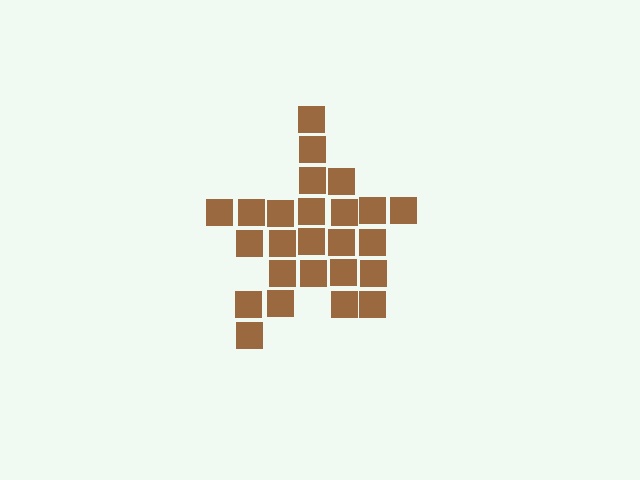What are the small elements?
The small elements are squares.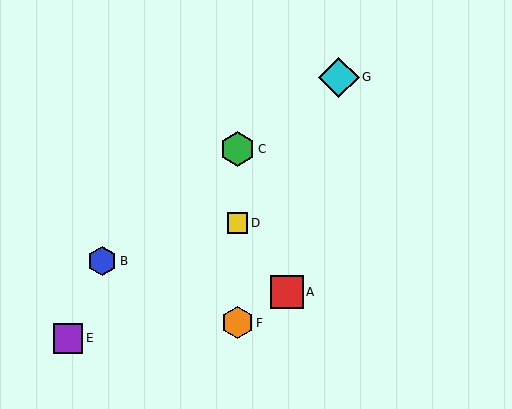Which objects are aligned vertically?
Objects C, D, F are aligned vertically.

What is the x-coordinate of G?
Object G is at x≈339.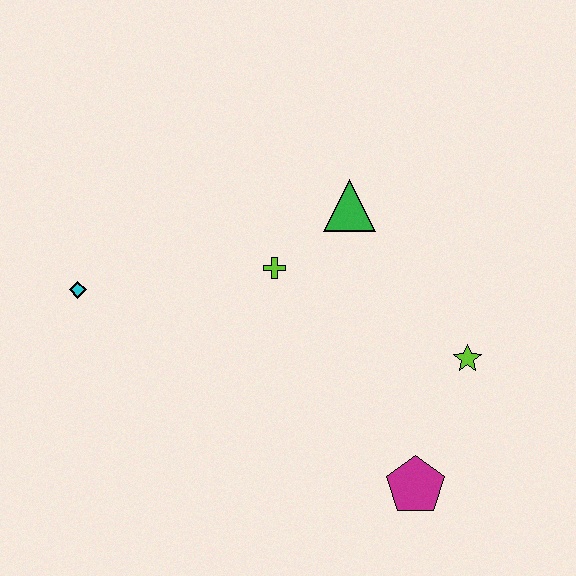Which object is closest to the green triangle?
The lime cross is closest to the green triangle.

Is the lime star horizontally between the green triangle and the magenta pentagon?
No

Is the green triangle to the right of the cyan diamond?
Yes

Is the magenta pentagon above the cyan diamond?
No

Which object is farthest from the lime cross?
The magenta pentagon is farthest from the lime cross.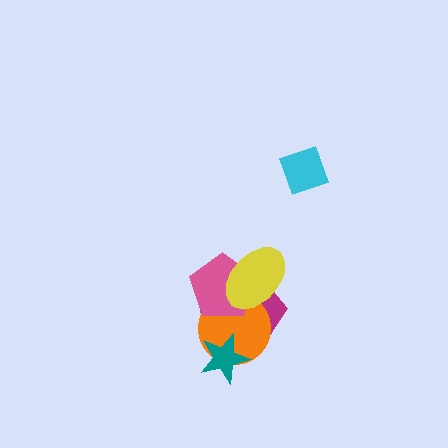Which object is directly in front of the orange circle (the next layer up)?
The pink pentagon is directly in front of the orange circle.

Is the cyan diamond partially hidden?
No, no other shape covers it.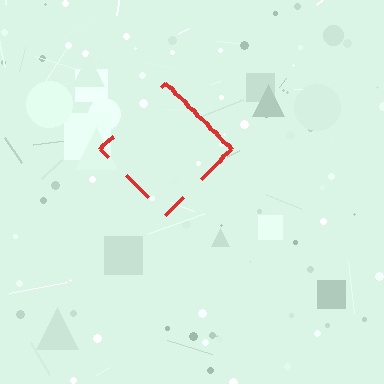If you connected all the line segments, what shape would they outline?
They would outline a diamond.